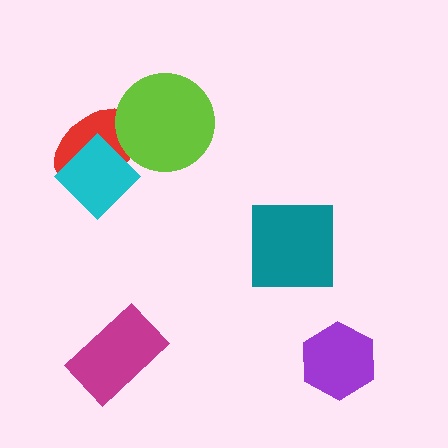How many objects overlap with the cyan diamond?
1 object overlaps with the cyan diamond.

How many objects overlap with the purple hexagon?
0 objects overlap with the purple hexagon.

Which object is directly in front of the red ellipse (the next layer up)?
The cyan diamond is directly in front of the red ellipse.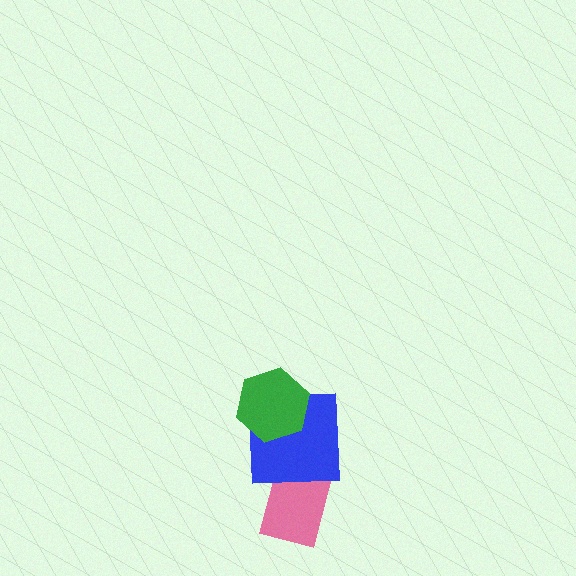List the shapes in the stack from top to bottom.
From top to bottom: the green hexagon, the blue square, the pink rectangle.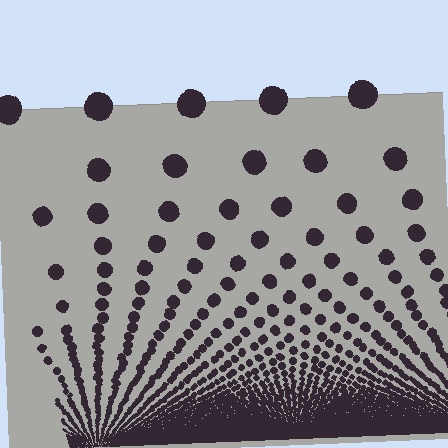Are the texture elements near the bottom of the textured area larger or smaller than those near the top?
Smaller. The gradient is inverted — elements near the bottom are smaller and denser.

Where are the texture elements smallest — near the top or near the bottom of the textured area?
Near the bottom.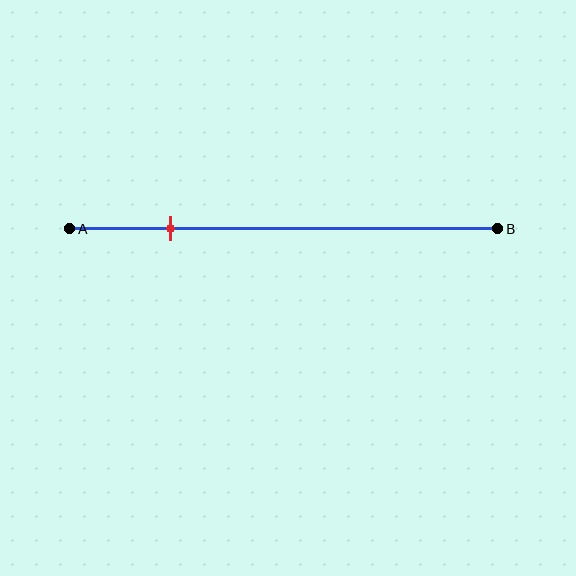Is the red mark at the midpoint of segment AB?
No, the mark is at about 25% from A, not at the 50% midpoint.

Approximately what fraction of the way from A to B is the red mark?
The red mark is approximately 25% of the way from A to B.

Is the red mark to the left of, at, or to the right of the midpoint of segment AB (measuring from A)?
The red mark is to the left of the midpoint of segment AB.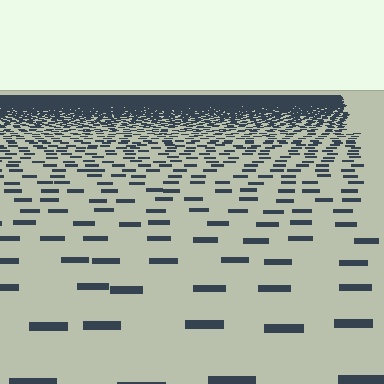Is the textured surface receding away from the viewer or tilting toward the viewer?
The surface is receding away from the viewer. Texture elements get smaller and denser toward the top.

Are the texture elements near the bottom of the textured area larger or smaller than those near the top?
Larger. Near the bottom, elements are closer to the viewer and appear at a bigger on-screen size.